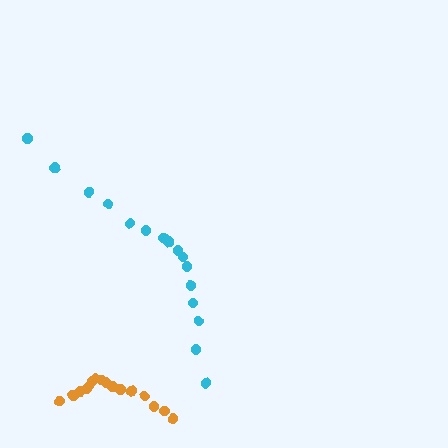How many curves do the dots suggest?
There are 2 distinct paths.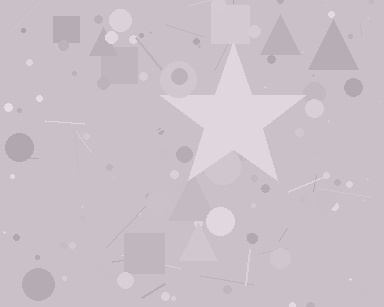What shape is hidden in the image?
A star is hidden in the image.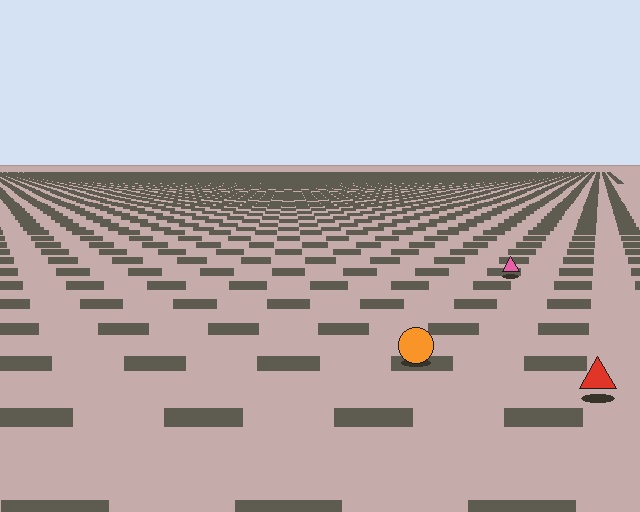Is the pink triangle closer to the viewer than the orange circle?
No. The orange circle is closer — you can tell from the texture gradient: the ground texture is coarser near it.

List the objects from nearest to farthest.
From nearest to farthest: the red triangle, the orange circle, the pink triangle.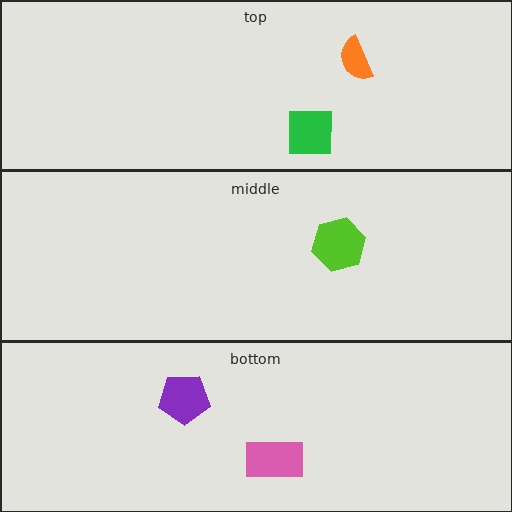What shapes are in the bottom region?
The purple pentagon, the pink rectangle.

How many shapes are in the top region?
2.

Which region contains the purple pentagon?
The bottom region.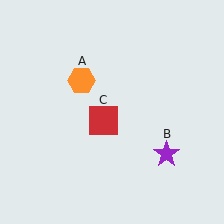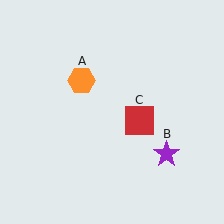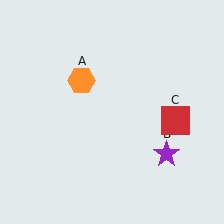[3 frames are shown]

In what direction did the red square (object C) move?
The red square (object C) moved right.